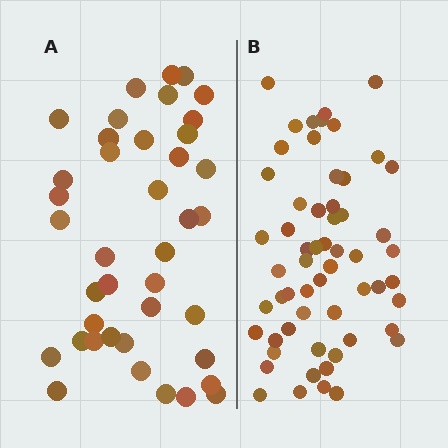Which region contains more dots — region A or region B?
Region B (the right region) has more dots.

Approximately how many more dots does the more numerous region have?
Region B has approximately 20 more dots than region A.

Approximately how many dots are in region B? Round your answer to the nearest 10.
About 60 dots. (The exact count is 58, which rounds to 60.)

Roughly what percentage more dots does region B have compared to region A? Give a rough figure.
About 45% more.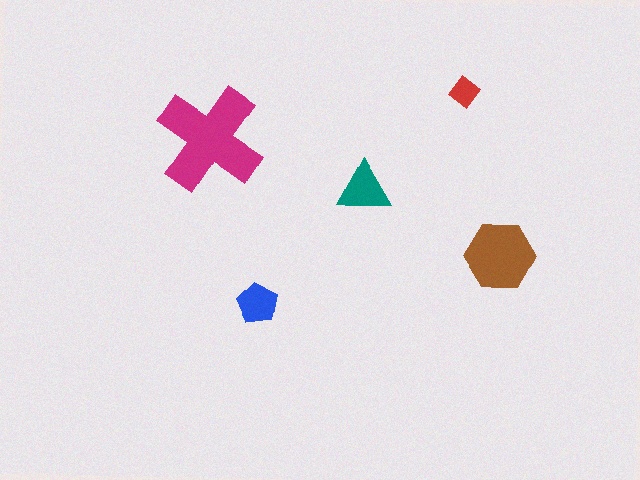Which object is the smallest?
The red diamond.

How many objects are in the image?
There are 5 objects in the image.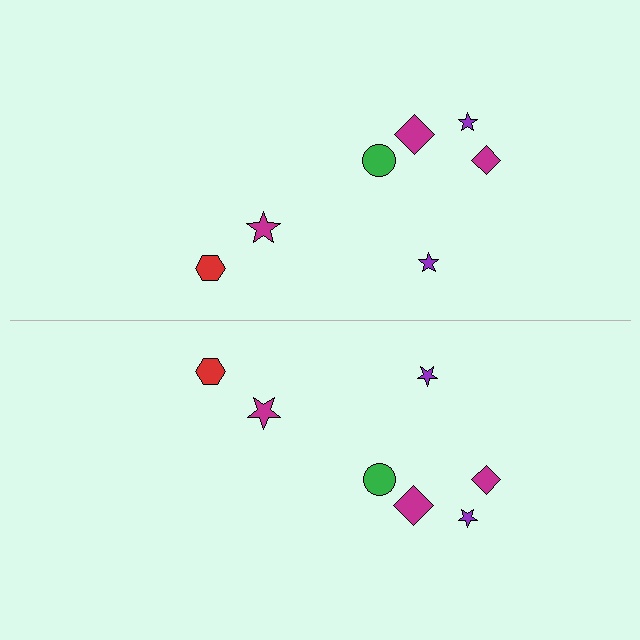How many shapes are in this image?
There are 14 shapes in this image.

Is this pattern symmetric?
Yes, this pattern has bilateral (reflection) symmetry.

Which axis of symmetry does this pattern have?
The pattern has a horizontal axis of symmetry running through the center of the image.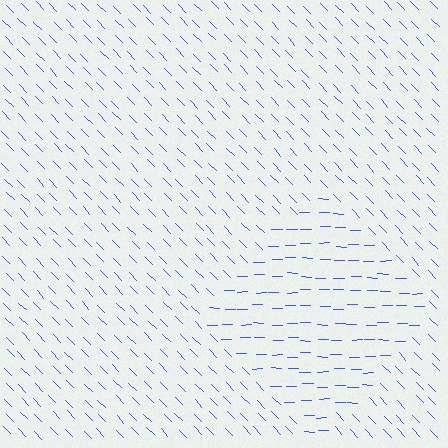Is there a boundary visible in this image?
Yes, there is a texture boundary formed by a change in line orientation.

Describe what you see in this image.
The image is filled with small blue line segments. A diamond region in the image has lines oriented differently from the surrounding lines, creating a visible texture boundary.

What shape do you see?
I see a diamond.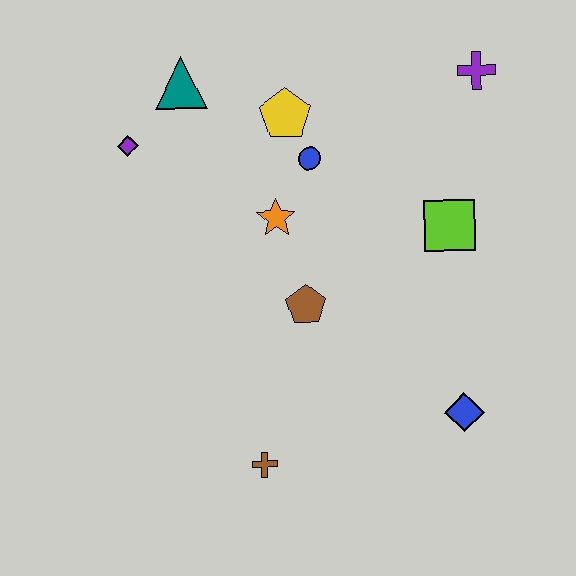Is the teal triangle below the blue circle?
No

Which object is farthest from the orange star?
The blue diamond is farthest from the orange star.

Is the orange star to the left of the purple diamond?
No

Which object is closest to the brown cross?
The brown pentagon is closest to the brown cross.